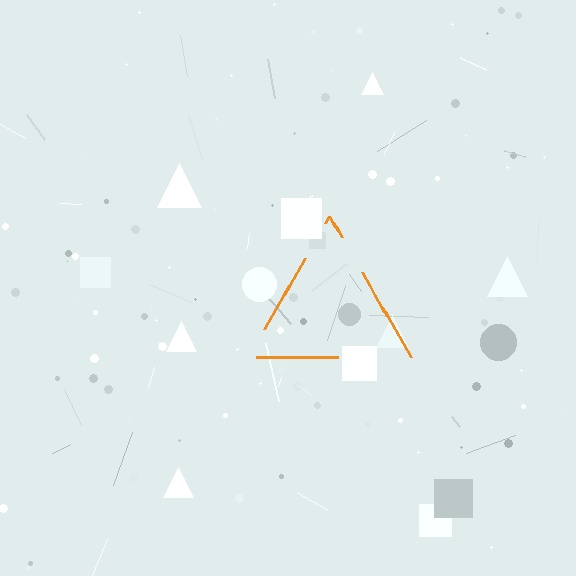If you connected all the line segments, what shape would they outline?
They would outline a triangle.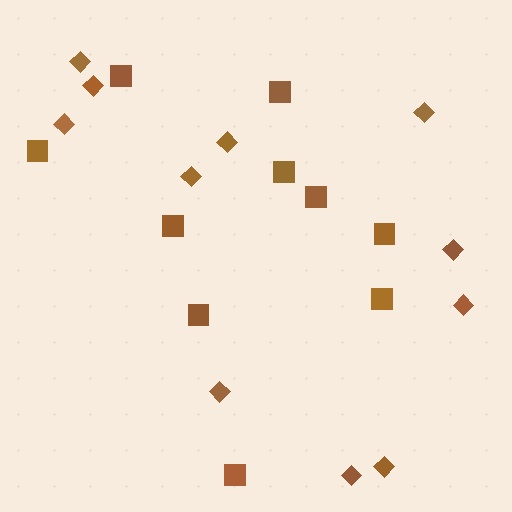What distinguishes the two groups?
There are 2 groups: one group of diamonds (11) and one group of squares (10).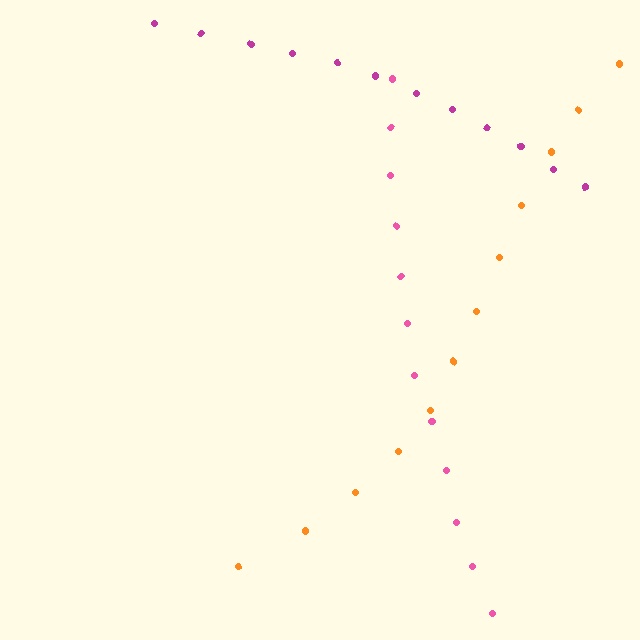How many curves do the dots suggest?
There are 3 distinct paths.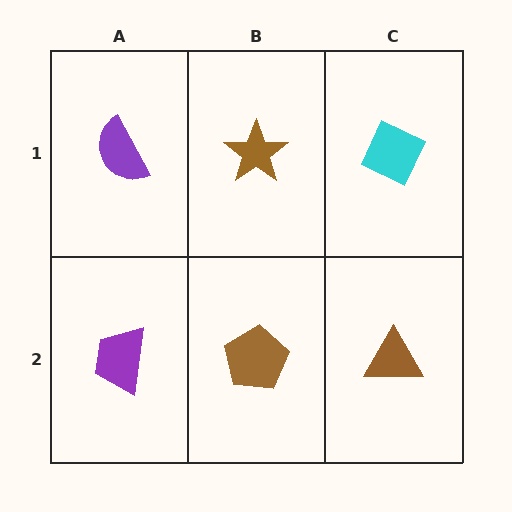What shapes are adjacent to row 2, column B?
A brown star (row 1, column B), a purple trapezoid (row 2, column A), a brown triangle (row 2, column C).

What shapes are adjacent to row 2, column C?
A cyan diamond (row 1, column C), a brown pentagon (row 2, column B).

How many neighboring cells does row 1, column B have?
3.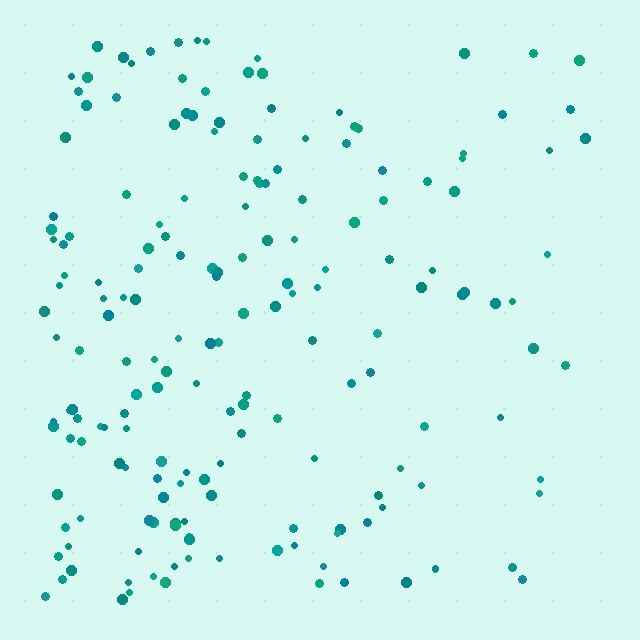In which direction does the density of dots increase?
From right to left, with the left side densest.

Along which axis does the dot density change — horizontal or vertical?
Horizontal.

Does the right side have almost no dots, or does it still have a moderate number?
Still a moderate number, just noticeably fewer than the left.